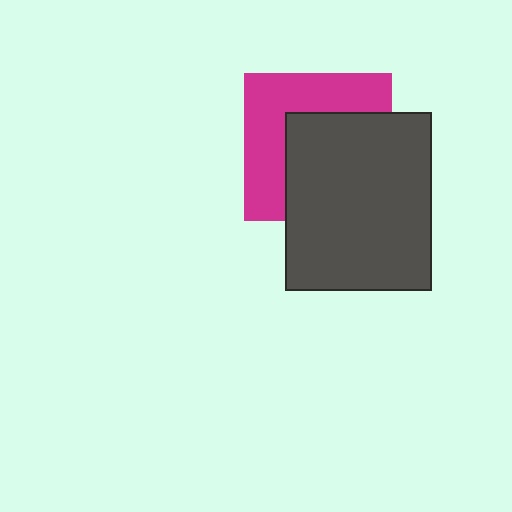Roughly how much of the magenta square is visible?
About half of it is visible (roughly 47%).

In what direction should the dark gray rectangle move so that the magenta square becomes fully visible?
The dark gray rectangle should move toward the lower-right. That is the shortest direction to clear the overlap and leave the magenta square fully visible.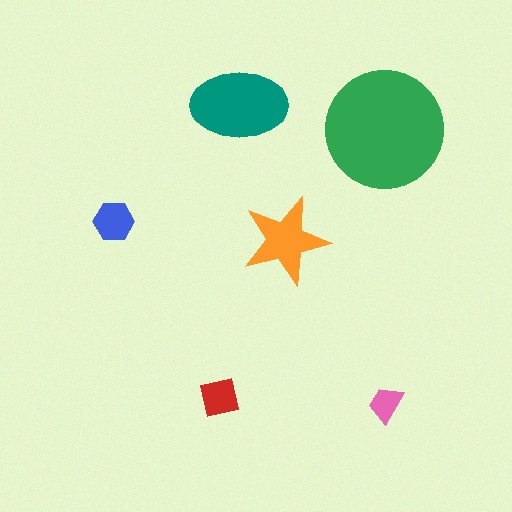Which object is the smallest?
The pink trapezoid.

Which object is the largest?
The green circle.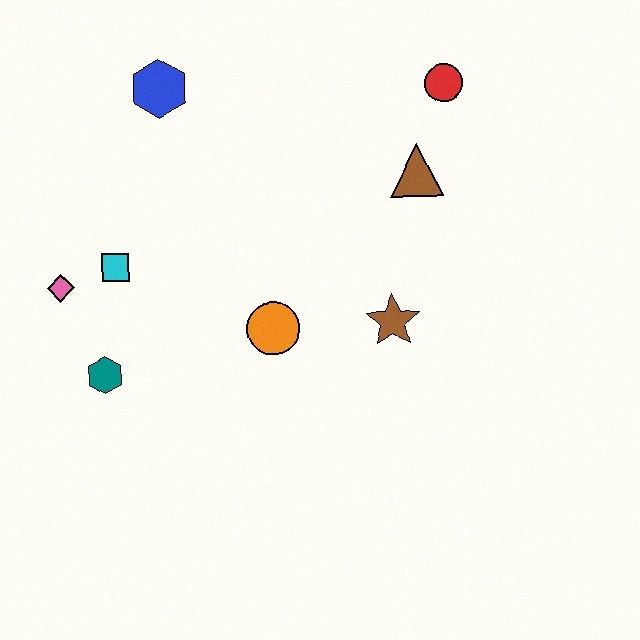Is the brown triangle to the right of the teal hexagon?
Yes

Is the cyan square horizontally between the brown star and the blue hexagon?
No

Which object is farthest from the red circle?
The teal hexagon is farthest from the red circle.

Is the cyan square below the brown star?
No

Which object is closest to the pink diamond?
The cyan square is closest to the pink diamond.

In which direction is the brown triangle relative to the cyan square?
The brown triangle is to the right of the cyan square.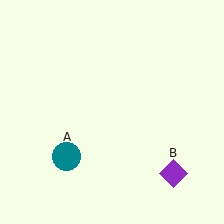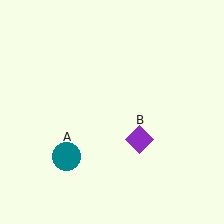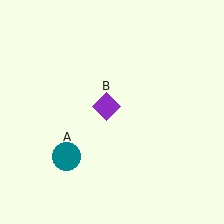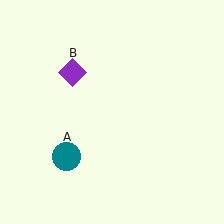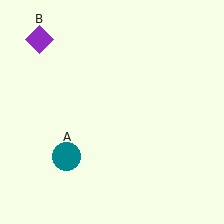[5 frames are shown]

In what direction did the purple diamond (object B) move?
The purple diamond (object B) moved up and to the left.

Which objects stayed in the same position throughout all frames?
Teal circle (object A) remained stationary.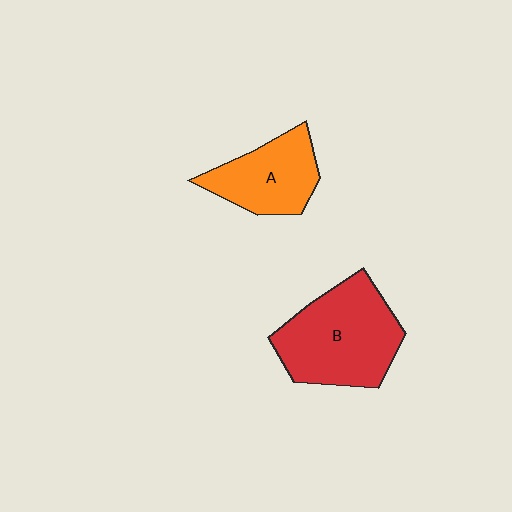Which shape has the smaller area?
Shape A (orange).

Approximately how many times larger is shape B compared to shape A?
Approximately 1.5 times.